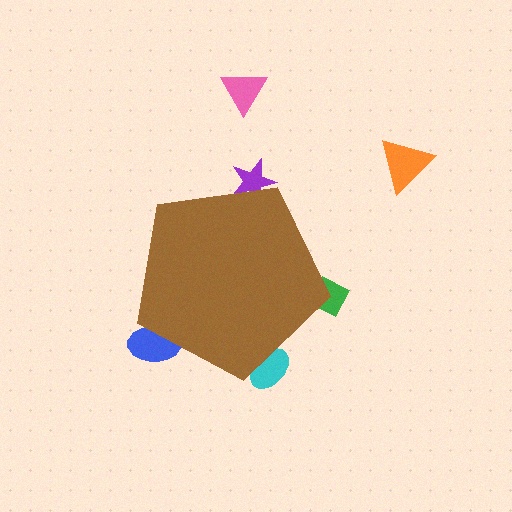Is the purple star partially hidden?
Yes, the purple star is partially hidden behind the brown pentagon.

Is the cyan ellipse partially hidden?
Yes, the cyan ellipse is partially hidden behind the brown pentagon.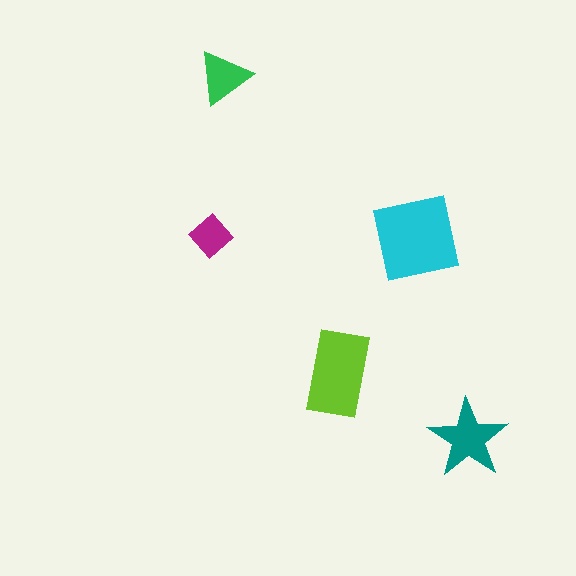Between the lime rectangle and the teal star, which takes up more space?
The lime rectangle.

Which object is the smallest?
The magenta diamond.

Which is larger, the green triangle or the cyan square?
The cyan square.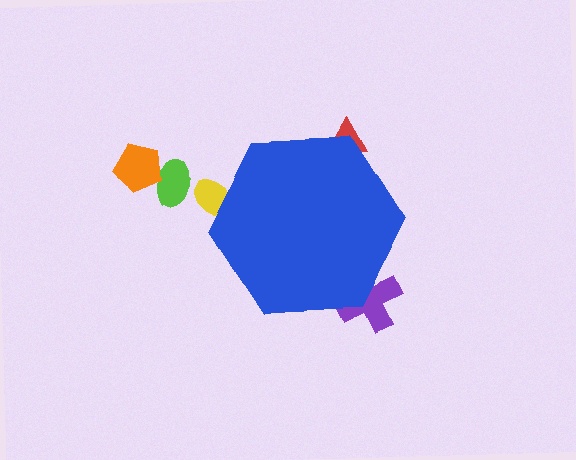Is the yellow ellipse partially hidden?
Yes, the yellow ellipse is partially hidden behind the blue hexagon.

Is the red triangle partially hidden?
Yes, the red triangle is partially hidden behind the blue hexagon.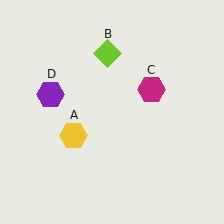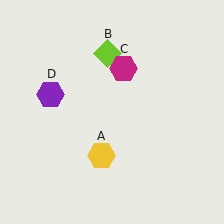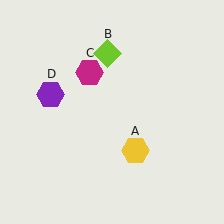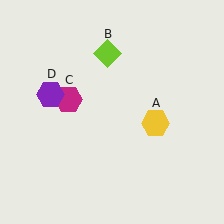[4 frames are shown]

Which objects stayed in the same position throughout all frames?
Lime diamond (object B) and purple hexagon (object D) remained stationary.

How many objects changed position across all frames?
2 objects changed position: yellow hexagon (object A), magenta hexagon (object C).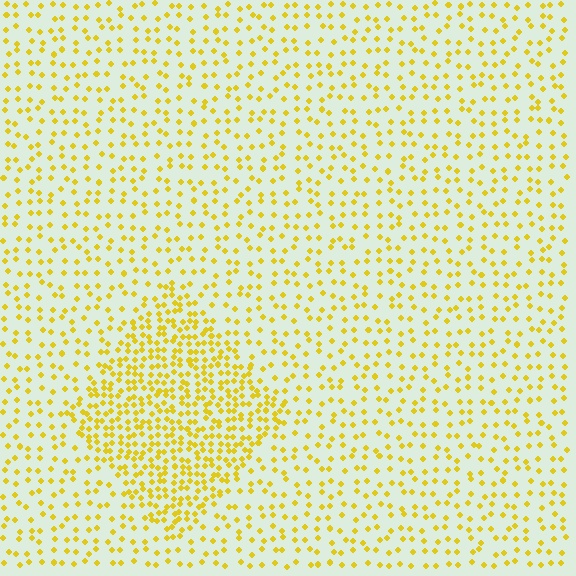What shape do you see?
I see a diamond.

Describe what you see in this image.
The image contains small yellow elements arranged at two different densities. A diamond-shaped region is visible where the elements are more densely packed than the surrounding area.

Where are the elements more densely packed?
The elements are more densely packed inside the diamond boundary.